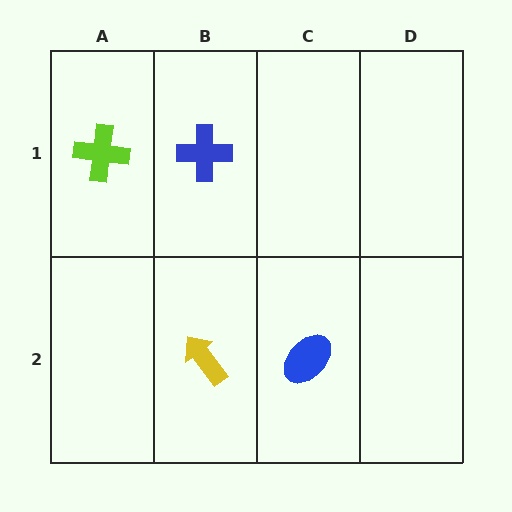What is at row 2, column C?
A blue ellipse.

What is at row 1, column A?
A lime cross.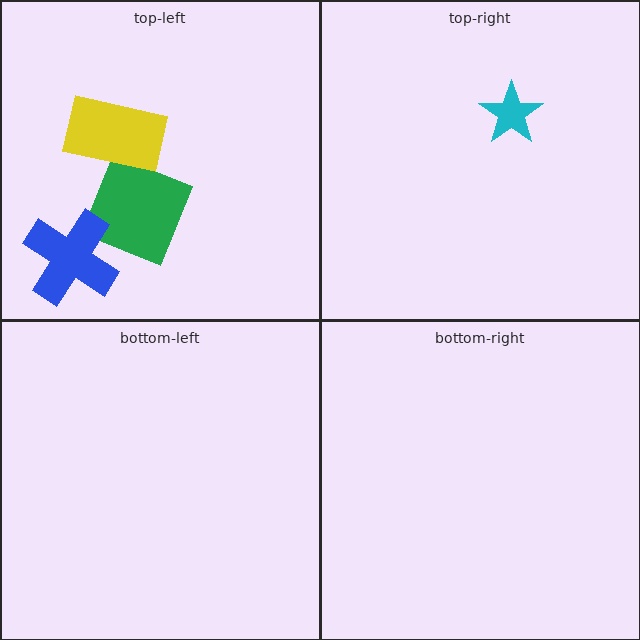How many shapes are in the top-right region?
1.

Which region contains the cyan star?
The top-right region.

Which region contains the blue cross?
The top-left region.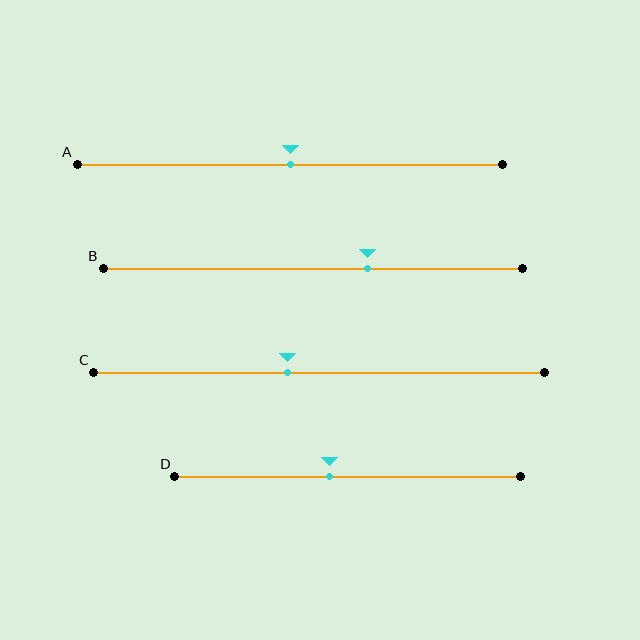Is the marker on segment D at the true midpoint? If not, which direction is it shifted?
No, the marker on segment D is shifted to the left by about 5% of the segment length.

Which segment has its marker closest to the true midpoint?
Segment A has its marker closest to the true midpoint.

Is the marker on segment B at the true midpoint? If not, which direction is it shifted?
No, the marker on segment B is shifted to the right by about 13% of the segment length.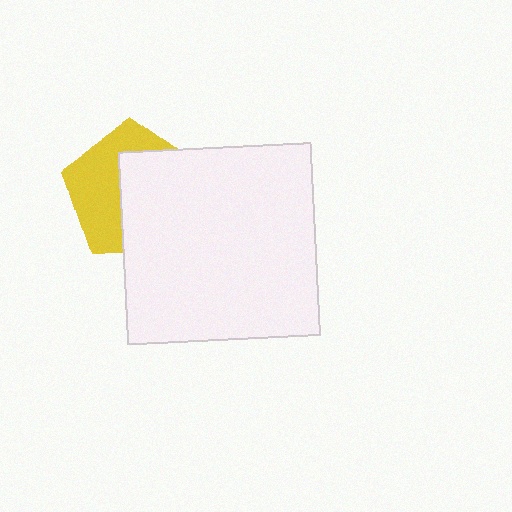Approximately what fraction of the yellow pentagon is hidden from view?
Roughly 54% of the yellow pentagon is hidden behind the white square.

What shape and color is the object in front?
The object in front is a white square.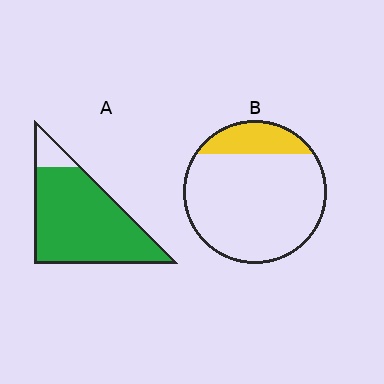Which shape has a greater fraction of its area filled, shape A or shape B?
Shape A.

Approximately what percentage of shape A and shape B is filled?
A is approximately 90% and B is approximately 20%.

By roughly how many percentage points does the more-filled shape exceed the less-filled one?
By roughly 70 percentage points (A over B).